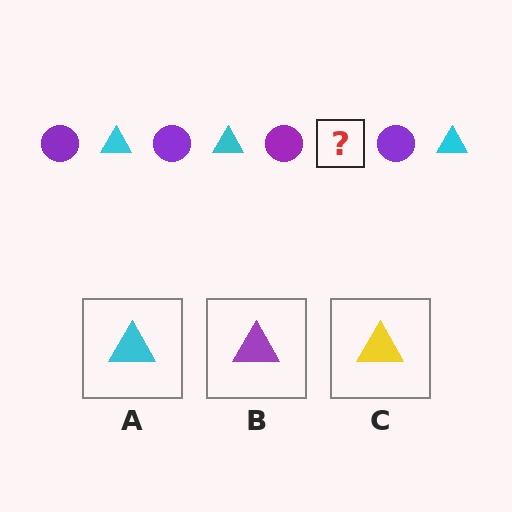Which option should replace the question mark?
Option A.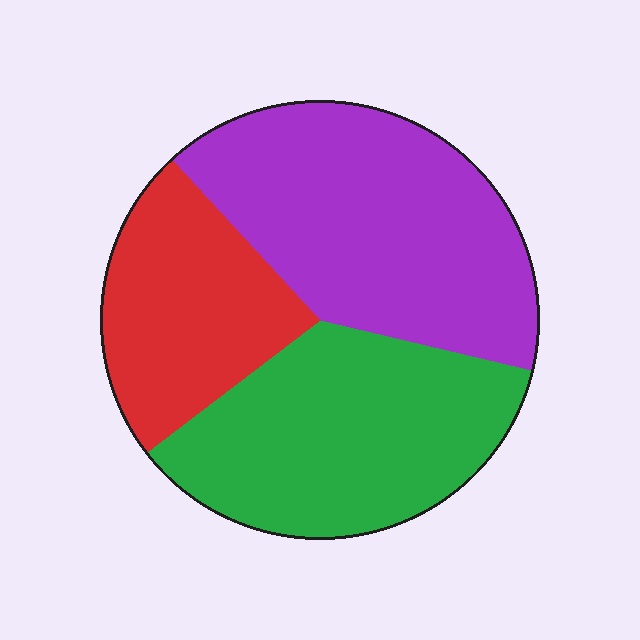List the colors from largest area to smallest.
From largest to smallest: purple, green, red.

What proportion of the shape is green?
Green covers around 35% of the shape.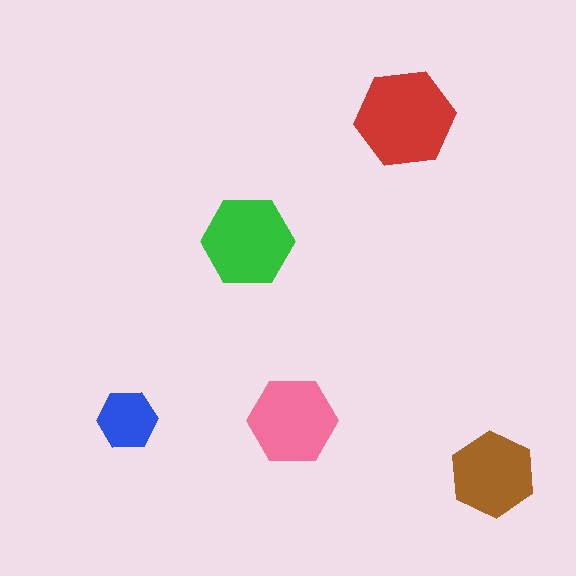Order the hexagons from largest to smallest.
the red one, the green one, the pink one, the brown one, the blue one.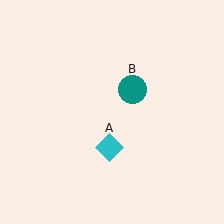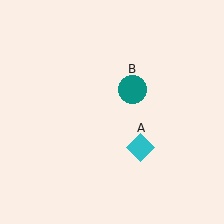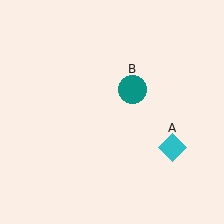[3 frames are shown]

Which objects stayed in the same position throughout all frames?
Teal circle (object B) remained stationary.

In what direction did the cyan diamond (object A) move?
The cyan diamond (object A) moved right.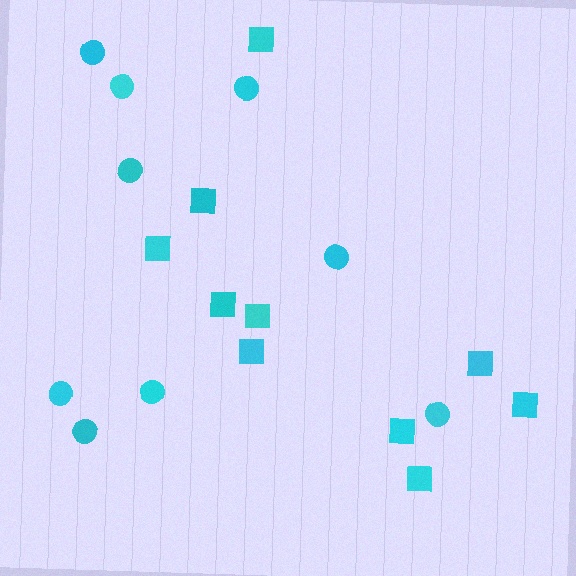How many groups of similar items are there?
There are 2 groups: one group of squares (10) and one group of circles (9).